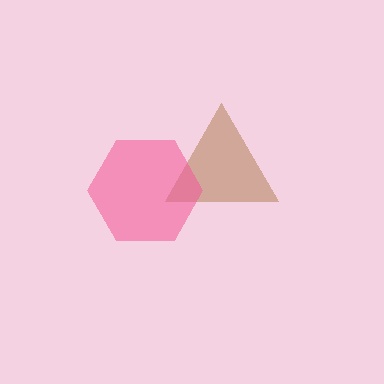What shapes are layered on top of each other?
The layered shapes are: a brown triangle, a pink hexagon.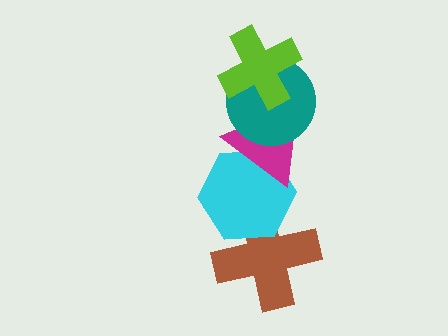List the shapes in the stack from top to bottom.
From top to bottom: the lime cross, the teal circle, the magenta triangle, the cyan hexagon, the brown cross.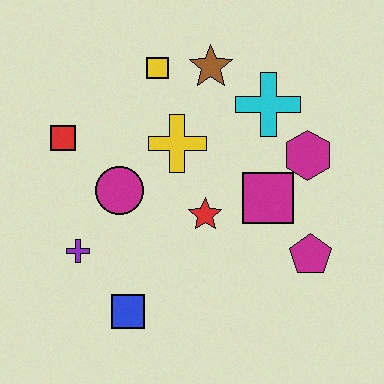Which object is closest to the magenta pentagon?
The magenta square is closest to the magenta pentagon.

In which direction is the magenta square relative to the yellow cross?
The magenta square is to the right of the yellow cross.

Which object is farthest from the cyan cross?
The blue square is farthest from the cyan cross.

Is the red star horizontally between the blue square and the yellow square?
No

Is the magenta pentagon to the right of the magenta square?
Yes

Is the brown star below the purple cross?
No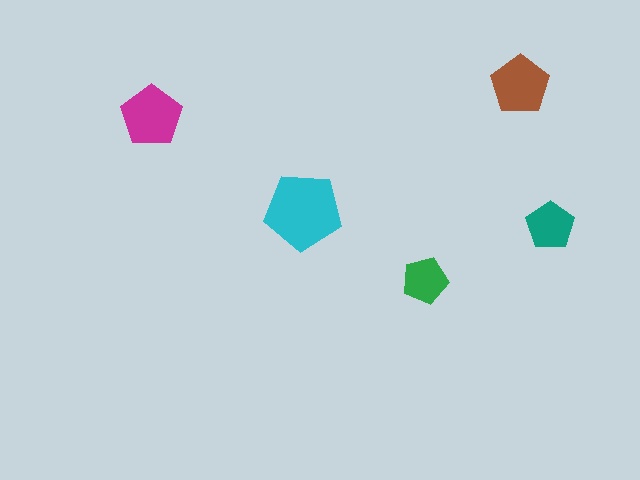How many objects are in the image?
There are 5 objects in the image.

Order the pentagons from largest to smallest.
the cyan one, the magenta one, the brown one, the teal one, the green one.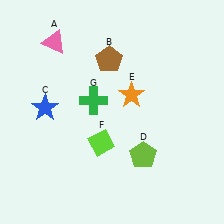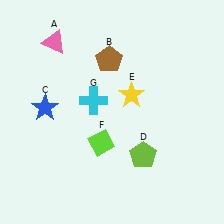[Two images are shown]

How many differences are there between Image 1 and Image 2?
There are 2 differences between the two images.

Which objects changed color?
E changed from orange to yellow. G changed from green to cyan.